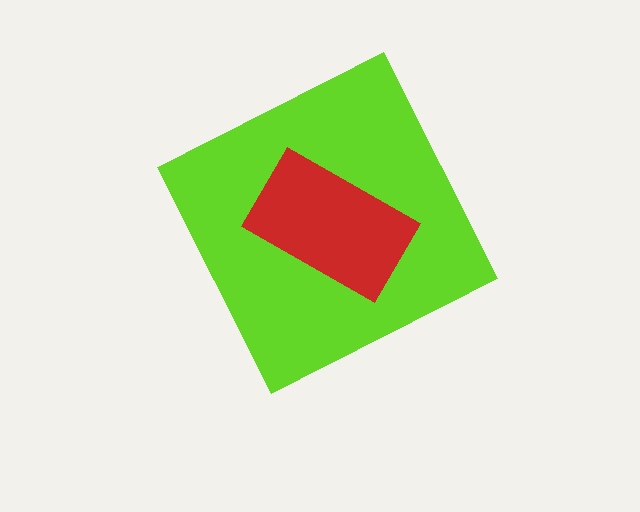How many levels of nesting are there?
2.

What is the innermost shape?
The red rectangle.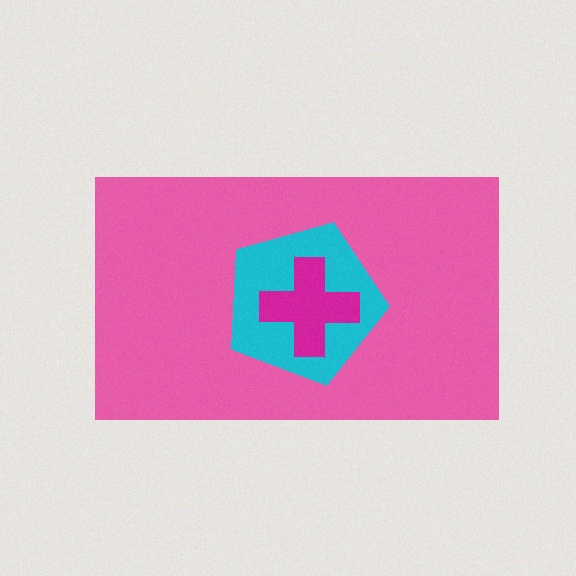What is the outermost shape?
The pink rectangle.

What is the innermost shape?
The magenta cross.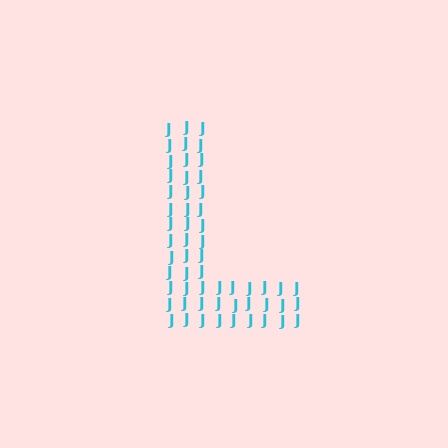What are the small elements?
The small elements are letter J's.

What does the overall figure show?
The overall figure shows the letter L.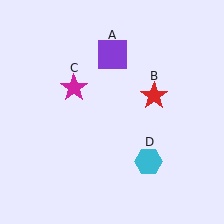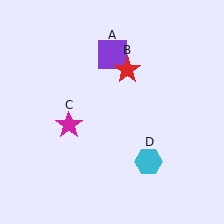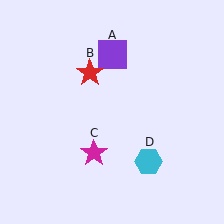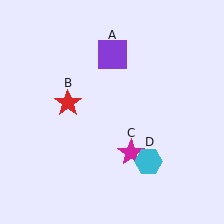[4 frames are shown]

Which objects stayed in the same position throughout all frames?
Purple square (object A) and cyan hexagon (object D) remained stationary.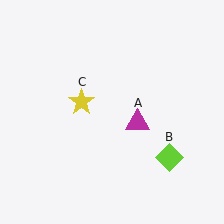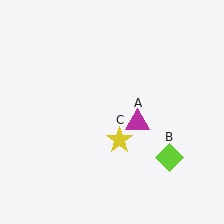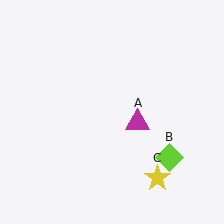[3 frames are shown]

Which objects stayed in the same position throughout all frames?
Magenta triangle (object A) and lime diamond (object B) remained stationary.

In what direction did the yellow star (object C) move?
The yellow star (object C) moved down and to the right.